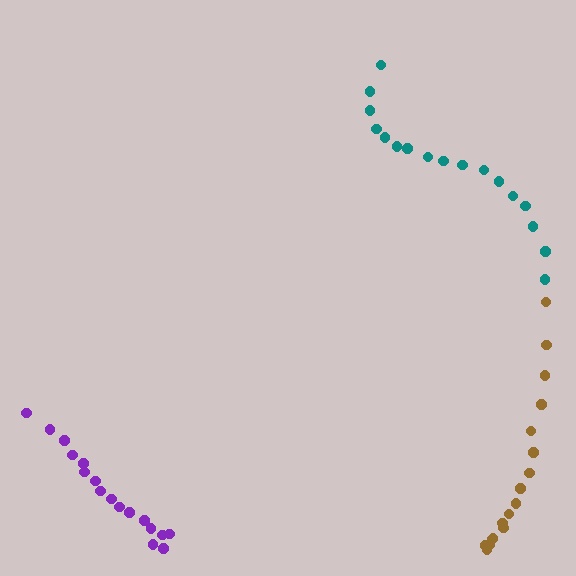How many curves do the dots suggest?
There are 3 distinct paths.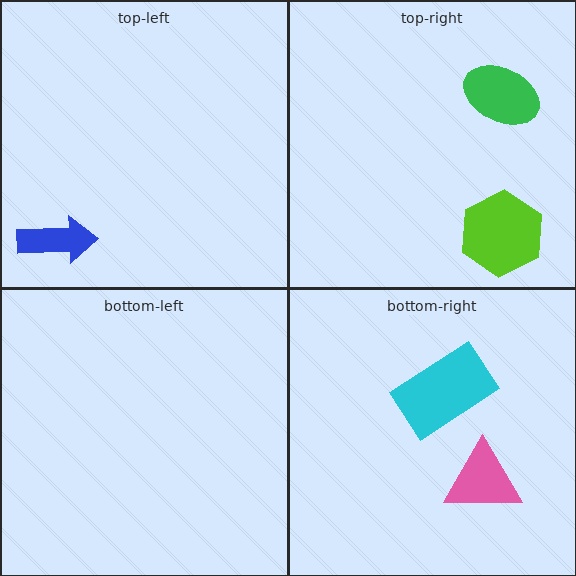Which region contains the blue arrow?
The top-left region.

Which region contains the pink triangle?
The bottom-right region.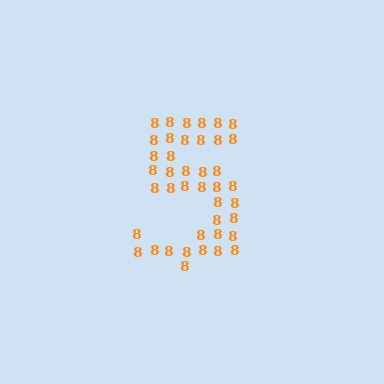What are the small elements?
The small elements are digit 8's.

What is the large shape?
The large shape is the digit 5.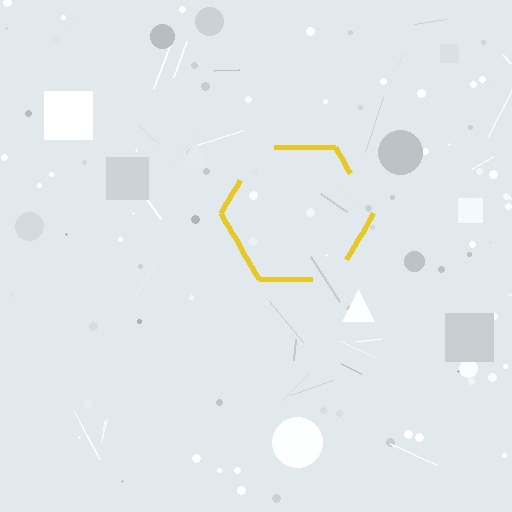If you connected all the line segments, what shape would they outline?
They would outline a hexagon.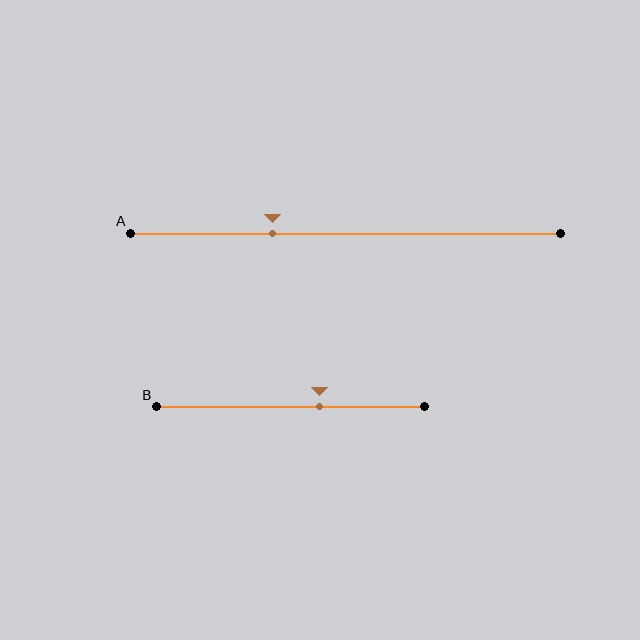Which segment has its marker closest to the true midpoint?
Segment B has its marker closest to the true midpoint.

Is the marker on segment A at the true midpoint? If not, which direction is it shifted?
No, the marker on segment A is shifted to the left by about 17% of the segment length.